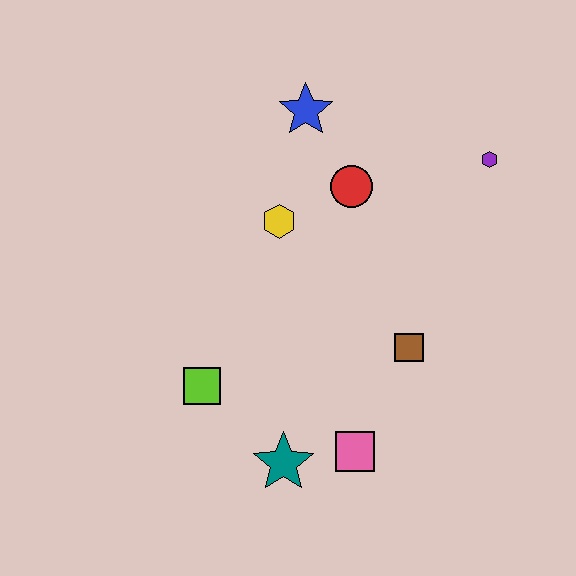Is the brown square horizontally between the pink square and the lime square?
No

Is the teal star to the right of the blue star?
No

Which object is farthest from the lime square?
The purple hexagon is farthest from the lime square.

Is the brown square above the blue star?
No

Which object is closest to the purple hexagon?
The red circle is closest to the purple hexagon.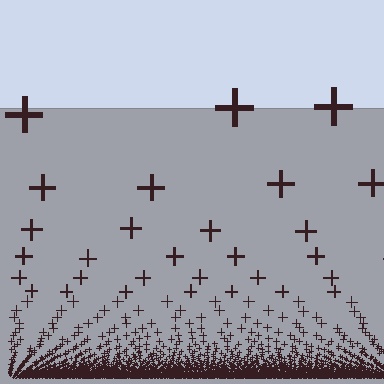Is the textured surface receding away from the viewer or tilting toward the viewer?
The surface appears to tilt toward the viewer. Texture elements get larger and sparser toward the top.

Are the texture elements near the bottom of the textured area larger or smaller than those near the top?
Smaller. The gradient is inverted — elements near the bottom are smaller and denser.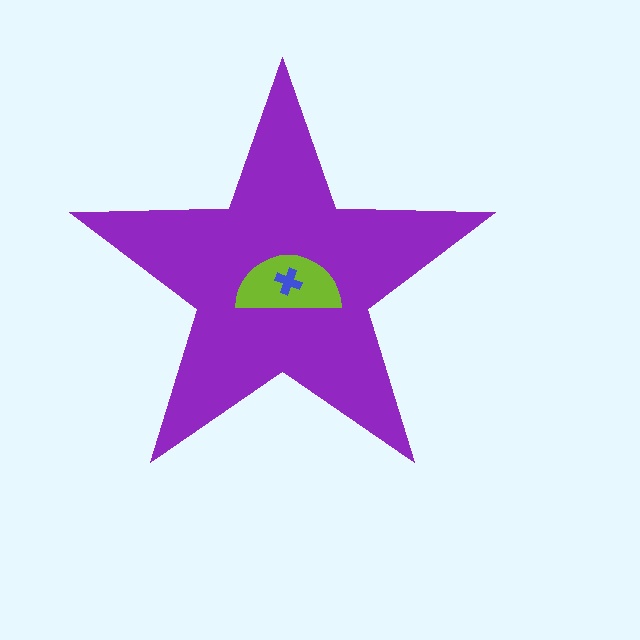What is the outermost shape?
The purple star.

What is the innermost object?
The blue cross.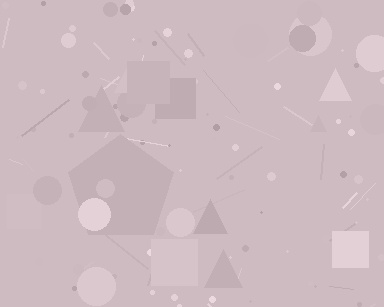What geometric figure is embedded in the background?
A pentagon is embedded in the background.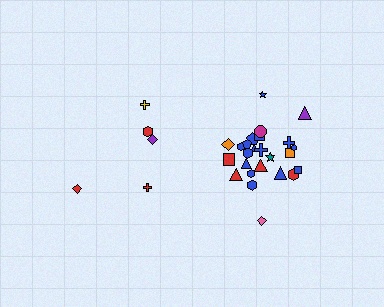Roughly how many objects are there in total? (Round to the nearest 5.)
Roughly 30 objects in total.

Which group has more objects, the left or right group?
The right group.